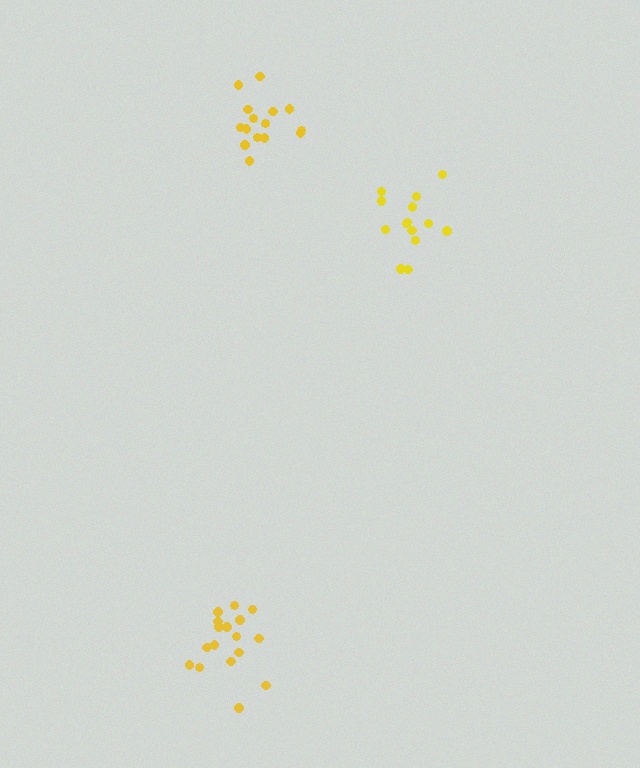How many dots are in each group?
Group 1: 17 dots, Group 2: 14 dots, Group 3: 15 dots (46 total).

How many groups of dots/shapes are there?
There are 3 groups.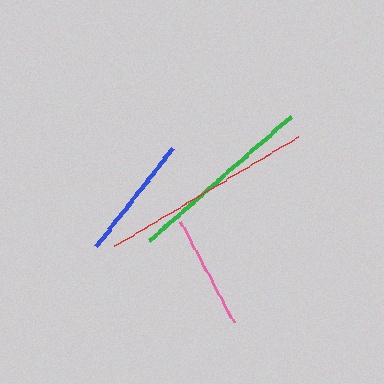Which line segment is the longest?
The red line is the longest at approximately 214 pixels.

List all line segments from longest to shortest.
From longest to shortest: red, green, blue, pink.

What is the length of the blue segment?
The blue segment is approximately 124 pixels long.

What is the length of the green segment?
The green segment is approximately 189 pixels long.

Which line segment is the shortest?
The pink line is the shortest at approximately 114 pixels.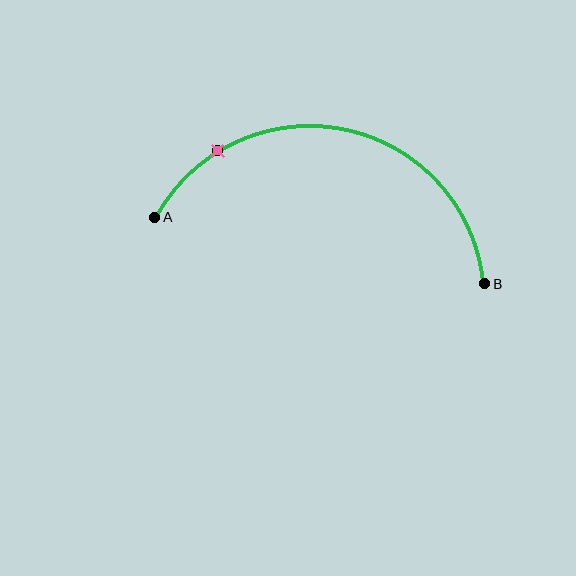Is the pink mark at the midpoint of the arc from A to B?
No. The pink mark lies on the arc but is closer to endpoint A. The arc midpoint would be at the point on the curve equidistant along the arc from both A and B.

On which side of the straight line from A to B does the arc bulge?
The arc bulges above the straight line connecting A and B.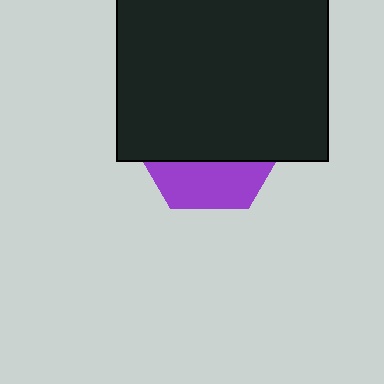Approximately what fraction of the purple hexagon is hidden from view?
Roughly 68% of the purple hexagon is hidden behind the black square.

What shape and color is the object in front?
The object in front is a black square.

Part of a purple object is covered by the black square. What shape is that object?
It is a hexagon.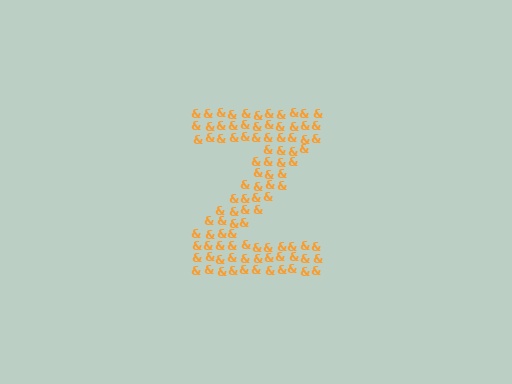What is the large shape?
The large shape is the letter Z.